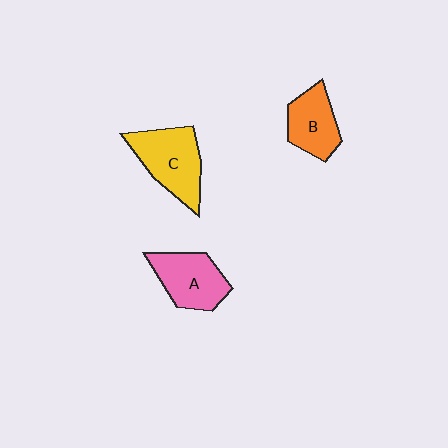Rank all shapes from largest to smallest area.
From largest to smallest: C (yellow), A (pink), B (orange).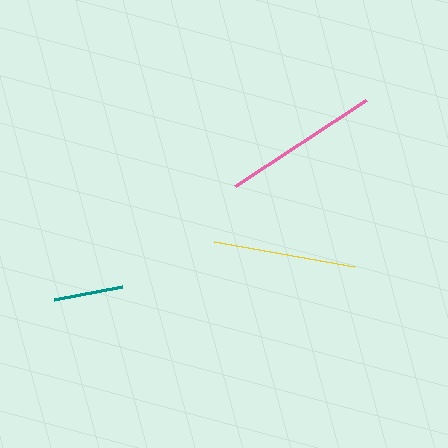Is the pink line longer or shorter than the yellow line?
The pink line is longer than the yellow line.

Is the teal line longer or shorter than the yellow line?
The yellow line is longer than the teal line.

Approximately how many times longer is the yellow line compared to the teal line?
The yellow line is approximately 2.1 times the length of the teal line.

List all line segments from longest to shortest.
From longest to shortest: pink, yellow, teal.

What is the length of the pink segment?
The pink segment is approximately 157 pixels long.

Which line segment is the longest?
The pink line is the longest at approximately 157 pixels.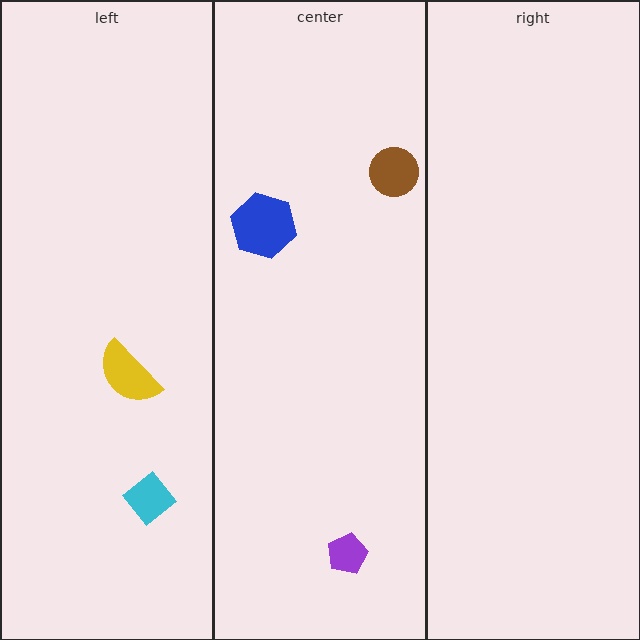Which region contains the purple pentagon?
The center region.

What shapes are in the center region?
The purple pentagon, the blue hexagon, the brown circle.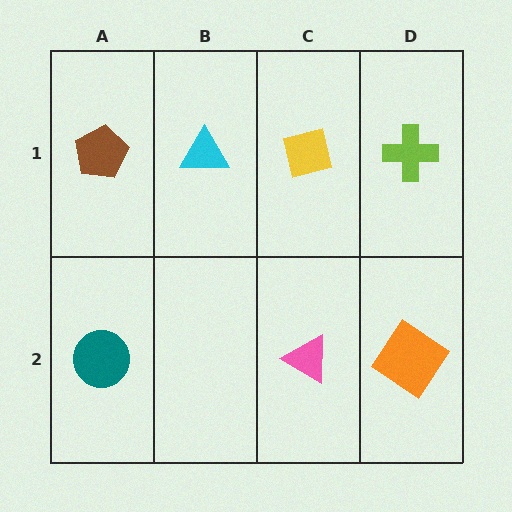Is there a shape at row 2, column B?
No, that cell is empty.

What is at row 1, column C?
A yellow square.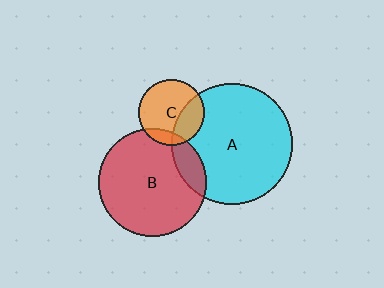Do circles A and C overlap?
Yes.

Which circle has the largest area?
Circle A (cyan).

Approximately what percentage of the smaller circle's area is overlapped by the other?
Approximately 30%.